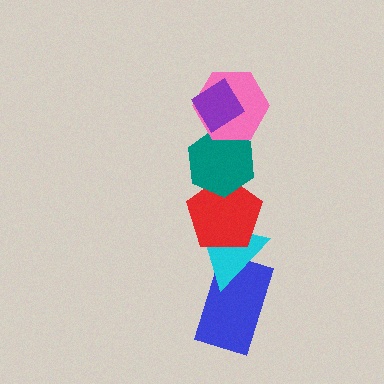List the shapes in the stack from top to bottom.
From top to bottom: the purple diamond, the pink hexagon, the teal hexagon, the red pentagon, the cyan triangle, the blue rectangle.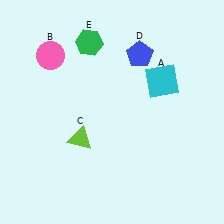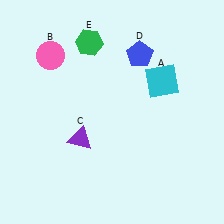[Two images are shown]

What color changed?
The triangle (C) changed from lime in Image 1 to purple in Image 2.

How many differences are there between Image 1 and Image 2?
There is 1 difference between the two images.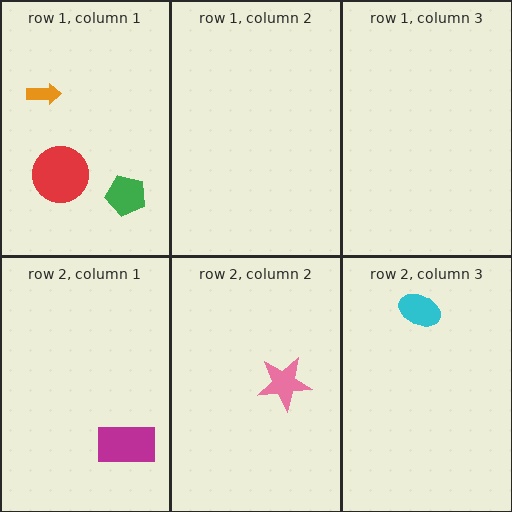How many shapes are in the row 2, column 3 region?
1.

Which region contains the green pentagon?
The row 1, column 1 region.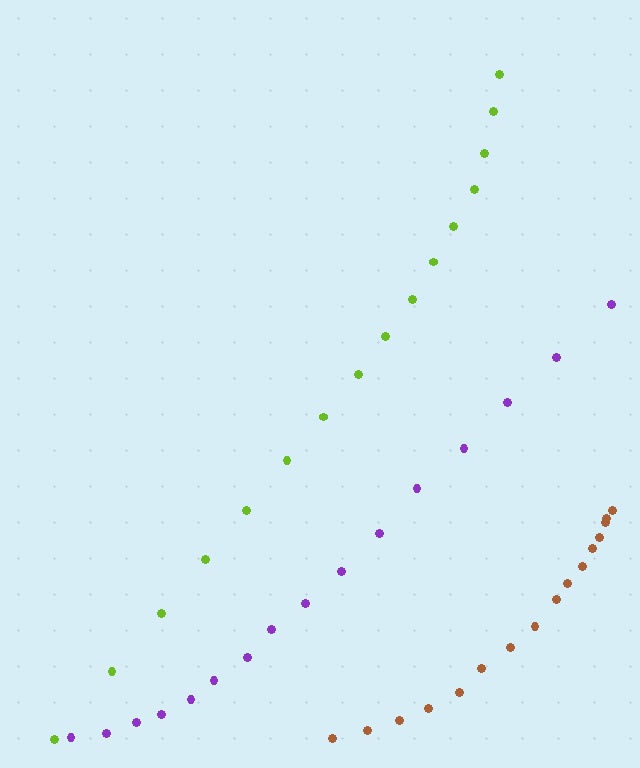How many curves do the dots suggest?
There are 3 distinct paths.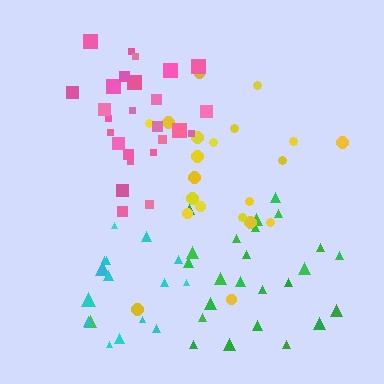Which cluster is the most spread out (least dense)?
Yellow.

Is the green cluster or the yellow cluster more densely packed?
Green.